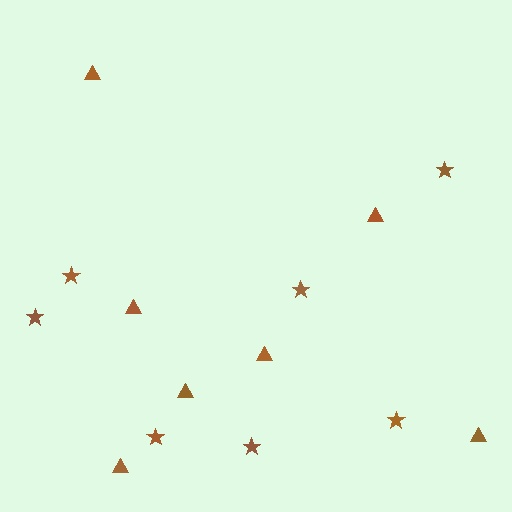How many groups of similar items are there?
There are 2 groups: one group of stars (7) and one group of triangles (7).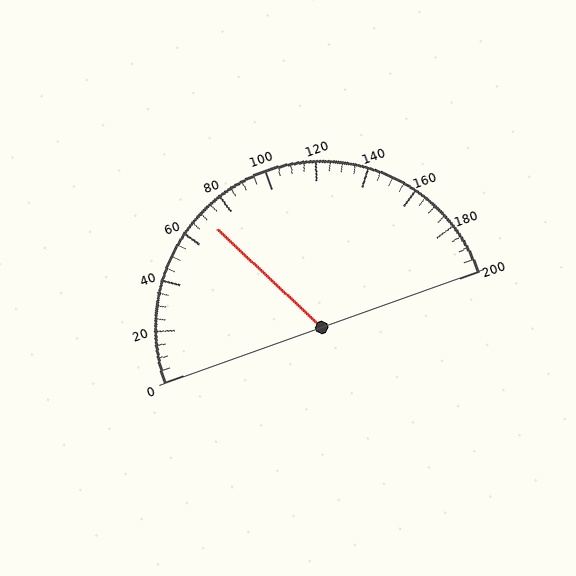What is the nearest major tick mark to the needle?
The nearest major tick mark is 80.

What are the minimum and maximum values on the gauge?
The gauge ranges from 0 to 200.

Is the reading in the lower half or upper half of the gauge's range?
The reading is in the lower half of the range (0 to 200).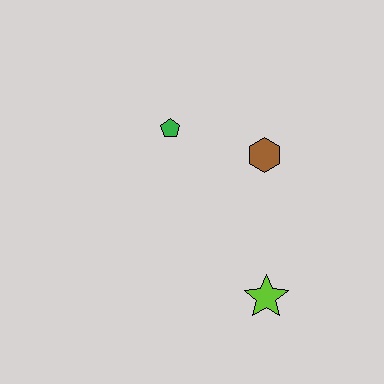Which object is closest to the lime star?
The brown hexagon is closest to the lime star.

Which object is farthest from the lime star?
The green pentagon is farthest from the lime star.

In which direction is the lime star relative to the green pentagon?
The lime star is below the green pentagon.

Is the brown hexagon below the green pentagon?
Yes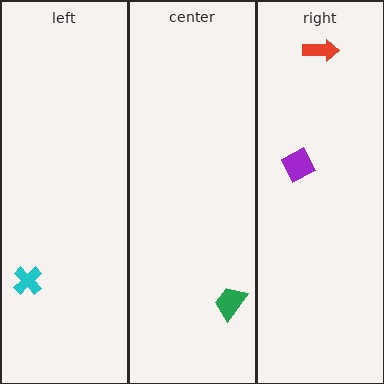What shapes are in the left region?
The cyan cross.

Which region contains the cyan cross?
The left region.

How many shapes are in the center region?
1.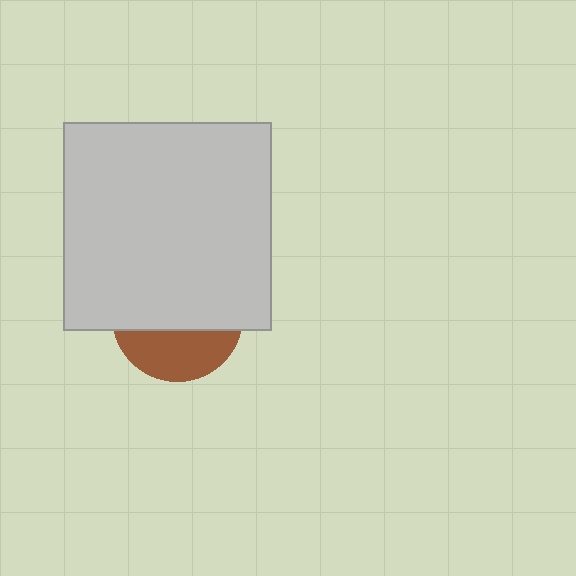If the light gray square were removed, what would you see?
You would see the complete brown circle.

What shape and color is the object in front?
The object in front is a light gray square.